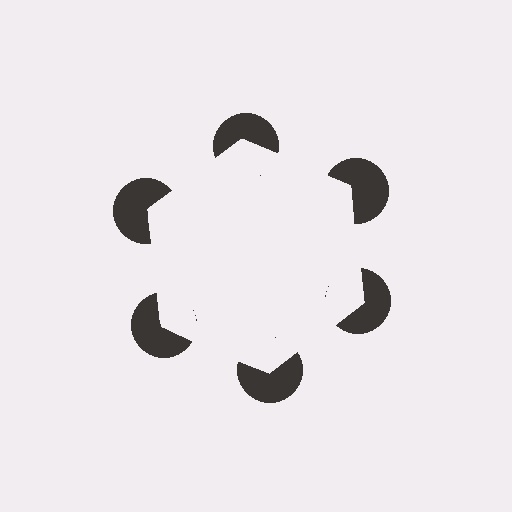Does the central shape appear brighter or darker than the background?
It typically appears slightly brighter than the background, even though no actual brightness change is drawn.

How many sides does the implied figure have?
6 sides.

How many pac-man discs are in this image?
There are 6 — one at each vertex of the illusory hexagon.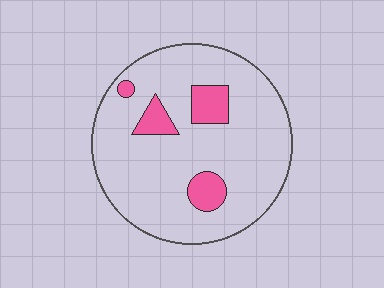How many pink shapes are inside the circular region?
4.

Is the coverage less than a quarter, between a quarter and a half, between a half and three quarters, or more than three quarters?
Less than a quarter.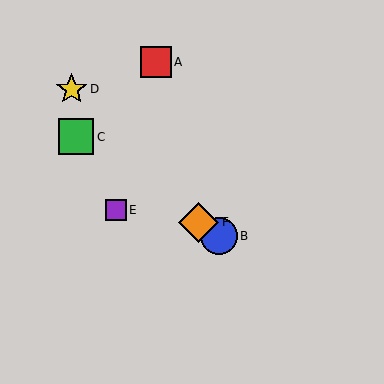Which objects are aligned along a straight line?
Objects B, C, F are aligned along a straight line.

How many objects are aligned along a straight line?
3 objects (B, C, F) are aligned along a straight line.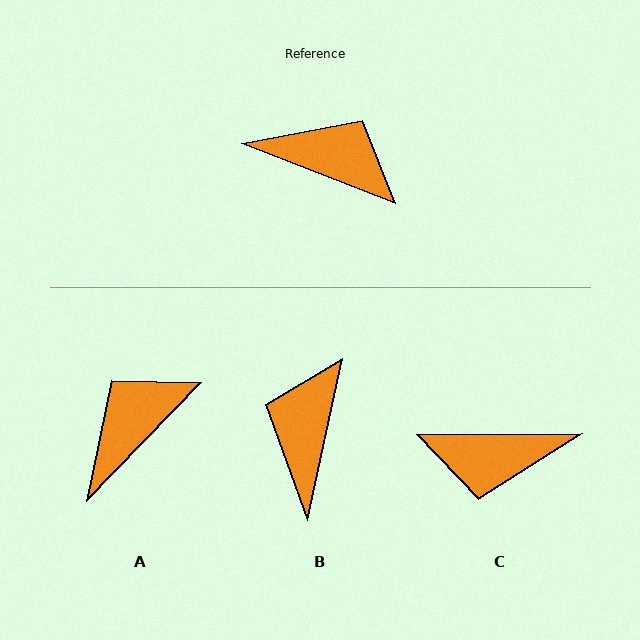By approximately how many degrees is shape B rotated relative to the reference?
Approximately 99 degrees counter-clockwise.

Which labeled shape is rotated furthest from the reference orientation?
C, about 158 degrees away.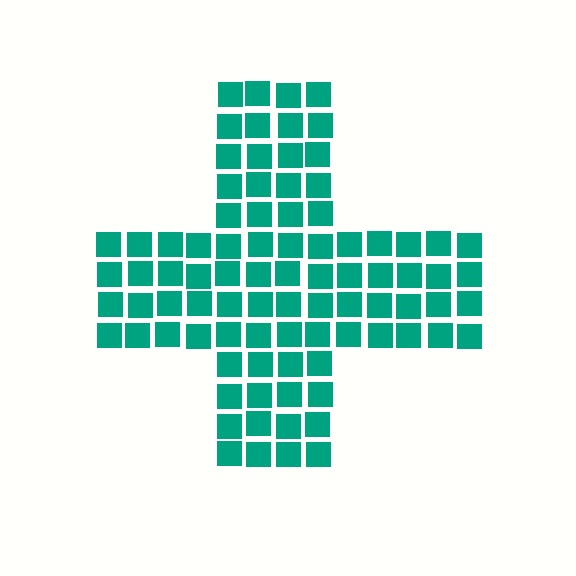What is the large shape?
The large shape is a cross.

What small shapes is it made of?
It is made of small squares.